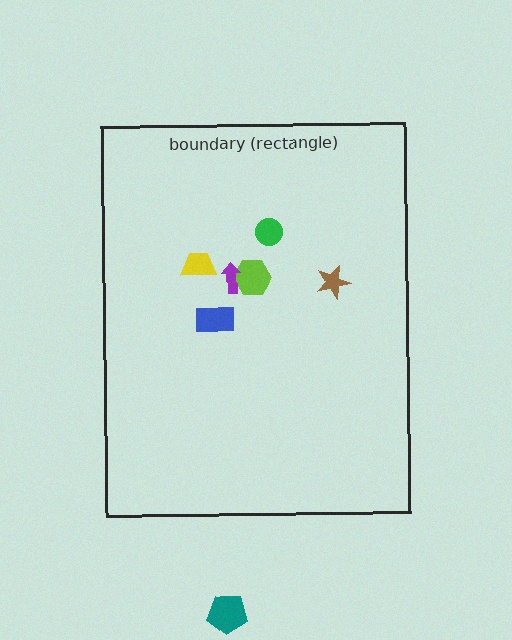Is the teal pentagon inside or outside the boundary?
Outside.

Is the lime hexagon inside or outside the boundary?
Inside.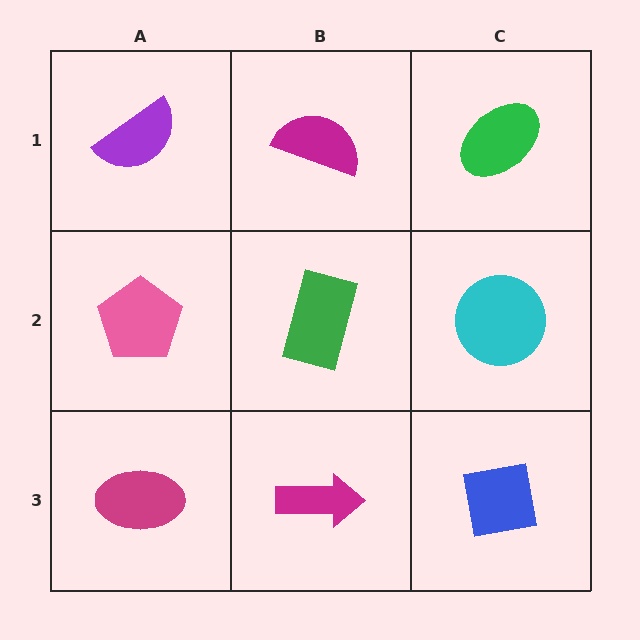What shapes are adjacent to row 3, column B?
A green rectangle (row 2, column B), a magenta ellipse (row 3, column A), a blue square (row 3, column C).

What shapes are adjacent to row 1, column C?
A cyan circle (row 2, column C), a magenta semicircle (row 1, column B).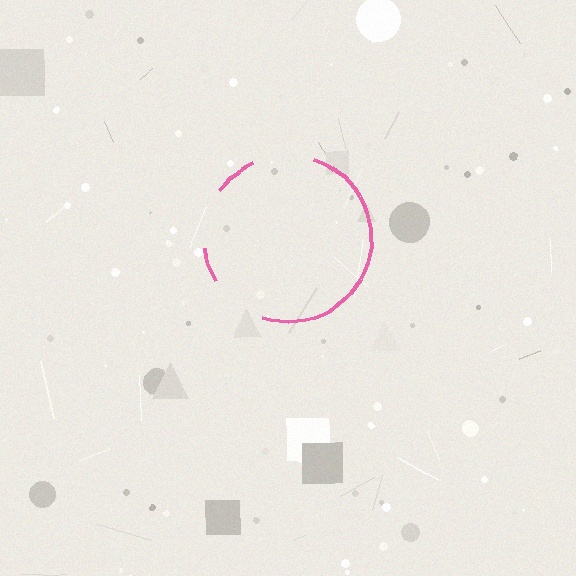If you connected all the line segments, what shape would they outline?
They would outline a circle.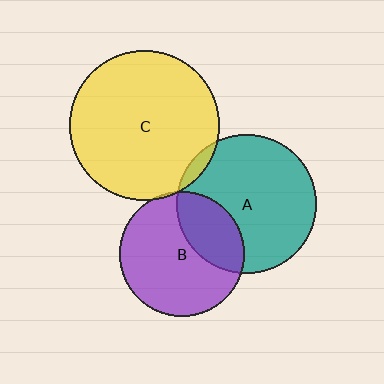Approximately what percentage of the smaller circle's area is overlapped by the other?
Approximately 5%.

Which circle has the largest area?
Circle C (yellow).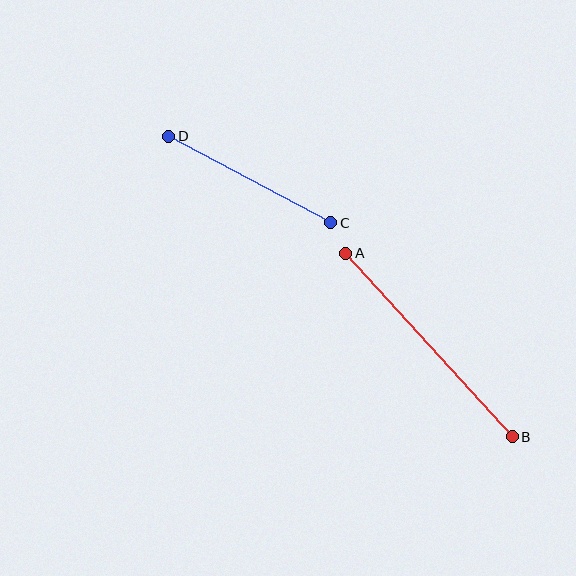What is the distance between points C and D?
The distance is approximately 184 pixels.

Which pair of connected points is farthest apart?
Points A and B are farthest apart.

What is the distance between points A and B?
The distance is approximately 248 pixels.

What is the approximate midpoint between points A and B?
The midpoint is at approximately (429, 345) pixels.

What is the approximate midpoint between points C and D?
The midpoint is at approximately (250, 180) pixels.